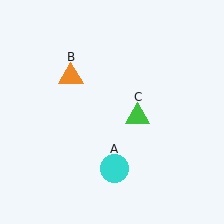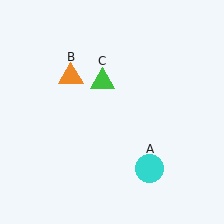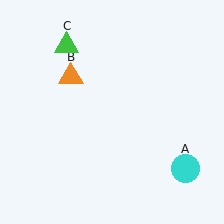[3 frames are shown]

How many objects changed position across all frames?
2 objects changed position: cyan circle (object A), green triangle (object C).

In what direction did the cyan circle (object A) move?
The cyan circle (object A) moved right.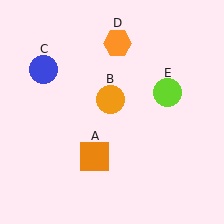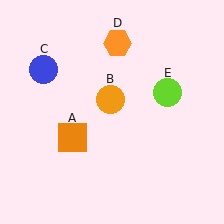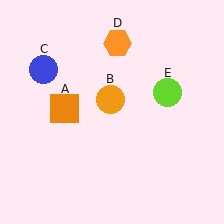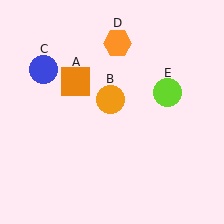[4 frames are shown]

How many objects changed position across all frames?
1 object changed position: orange square (object A).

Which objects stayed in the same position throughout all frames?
Orange circle (object B) and blue circle (object C) and orange hexagon (object D) and lime circle (object E) remained stationary.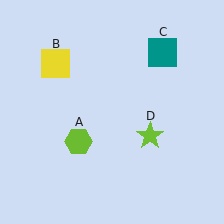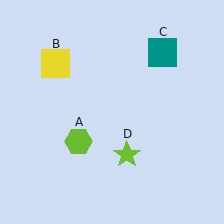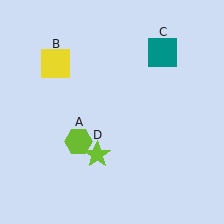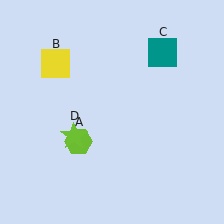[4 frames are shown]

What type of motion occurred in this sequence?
The lime star (object D) rotated clockwise around the center of the scene.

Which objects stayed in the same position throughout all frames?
Lime hexagon (object A) and yellow square (object B) and teal square (object C) remained stationary.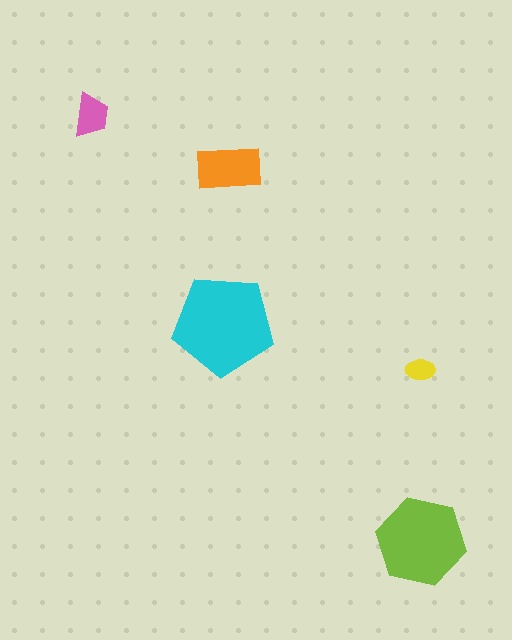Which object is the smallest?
The yellow ellipse.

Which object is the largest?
The cyan pentagon.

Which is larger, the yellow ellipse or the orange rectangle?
The orange rectangle.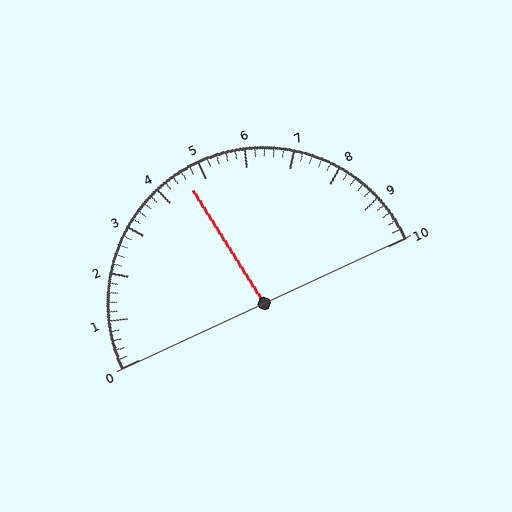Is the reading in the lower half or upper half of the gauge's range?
The reading is in the lower half of the range (0 to 10).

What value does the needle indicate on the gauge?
The needle indicates approximately 4.6.